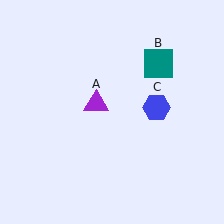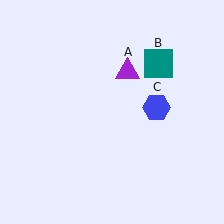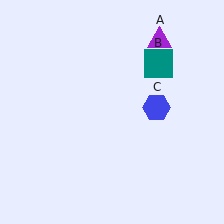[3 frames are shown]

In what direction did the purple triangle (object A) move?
The purple triangle (object A) moved up and to the right.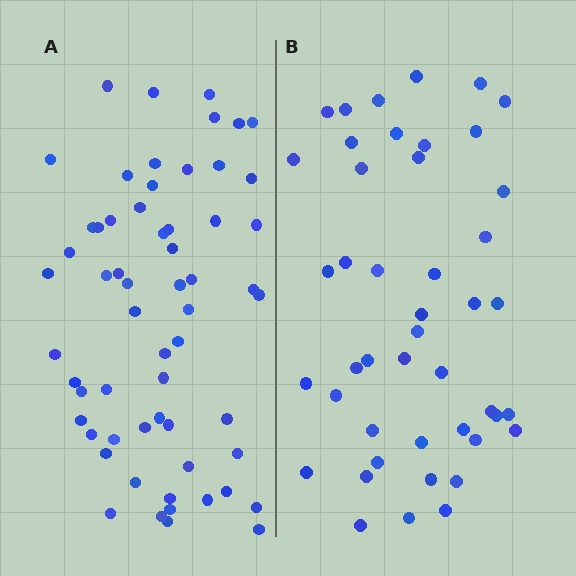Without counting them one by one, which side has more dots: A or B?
Region A (the left region) has more dots.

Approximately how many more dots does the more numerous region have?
Region A has approximately 15 more dots than region B.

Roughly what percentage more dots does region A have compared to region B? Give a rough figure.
About 35% more.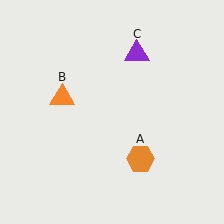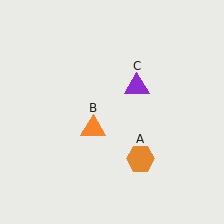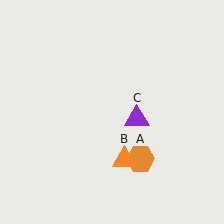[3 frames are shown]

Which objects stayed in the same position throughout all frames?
Orange hexagon (object A) remained stationary.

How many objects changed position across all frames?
2 objects changed position: orange triangle (object B), purple triangle (object C).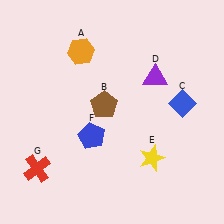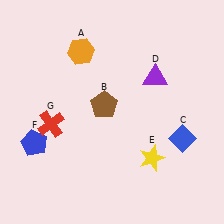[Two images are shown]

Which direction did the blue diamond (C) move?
The blue diamond (C) moved down.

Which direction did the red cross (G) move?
The red cross (G) moved up.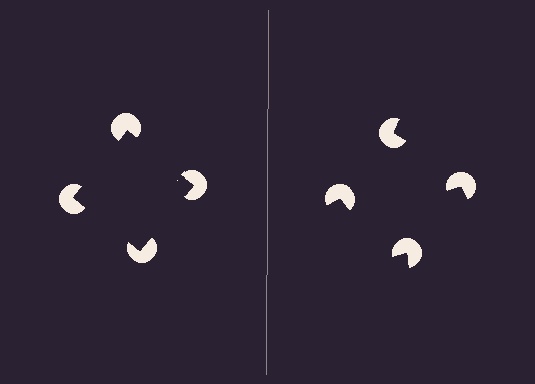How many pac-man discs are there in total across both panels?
8 — 4 on each side.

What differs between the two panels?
The pac-man discs are positioned identically on both sides; only the wedge orientations differ. On the left they align to a square; on the right they are misaligned.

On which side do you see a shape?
An illusory square appears on the left side. On the right side the wedge cuts are rotated, so no coherent shape forms.